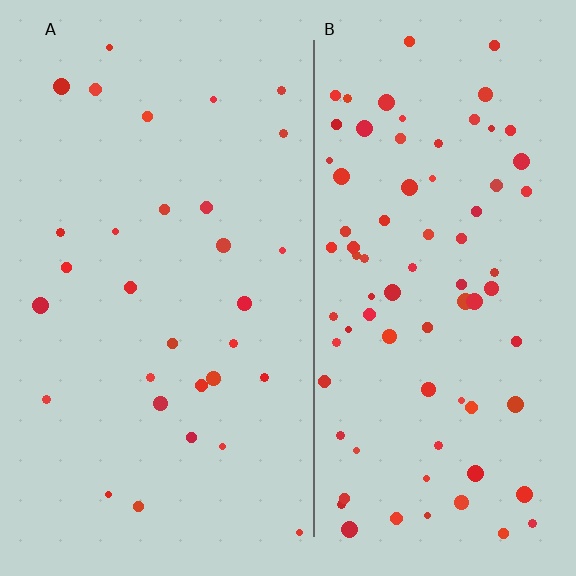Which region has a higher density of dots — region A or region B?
B (the right).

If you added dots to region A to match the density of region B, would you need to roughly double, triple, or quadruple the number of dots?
Approximately triple.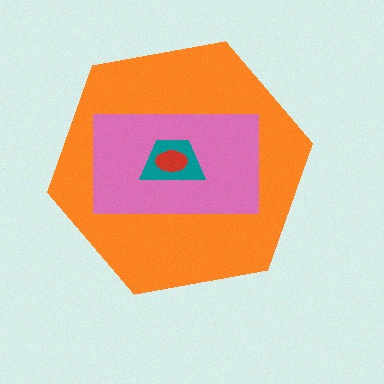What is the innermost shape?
The red ellipse.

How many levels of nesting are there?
4.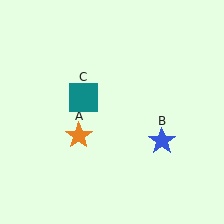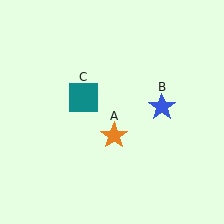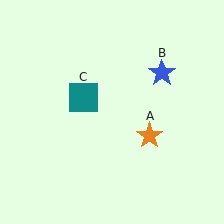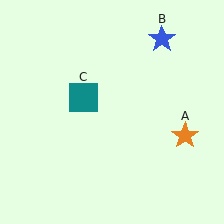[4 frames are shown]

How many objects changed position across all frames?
2 objects changed position: orange star (object A), blue star (object B).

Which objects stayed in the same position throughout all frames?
Teal square (object C) remained stationary.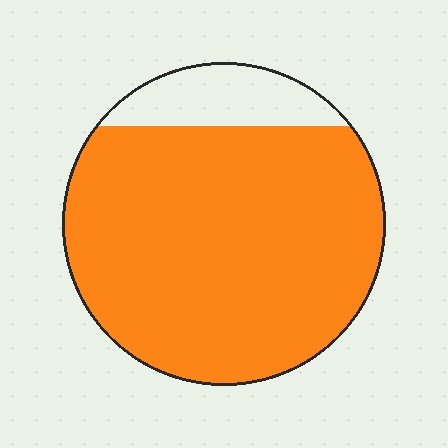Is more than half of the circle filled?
Yes.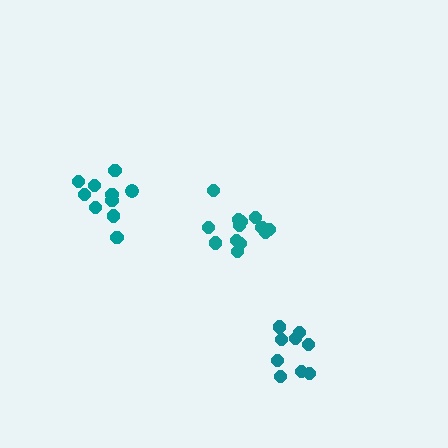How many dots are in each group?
Group 1: 13 dots, Group 2: 10 dots, Group 3: 9 dots (32 total).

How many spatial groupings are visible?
There are 3 spatial groupings.